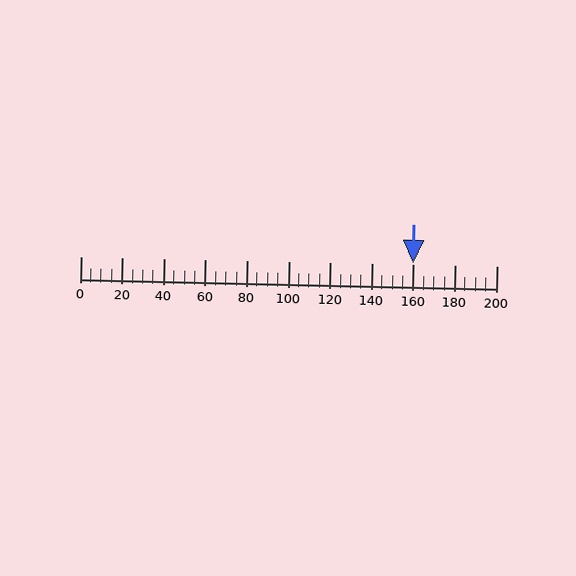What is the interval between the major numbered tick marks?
The major tick marks are spaced 20 units apart.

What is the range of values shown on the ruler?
The ruler shows values from 0 to 200.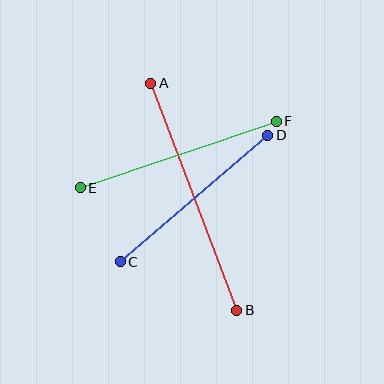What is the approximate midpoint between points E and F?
The midpoint is at approximately (178, 154) pixels.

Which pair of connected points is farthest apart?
Points A and B are farthest apart.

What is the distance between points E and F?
The distance is approximately 207 pixels.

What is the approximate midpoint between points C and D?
The midpoint is at approximately (194, 199) pixels.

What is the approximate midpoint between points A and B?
The midpoint is at approximately (194, 197) pixels.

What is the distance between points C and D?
The distance is approximately 194 pixels.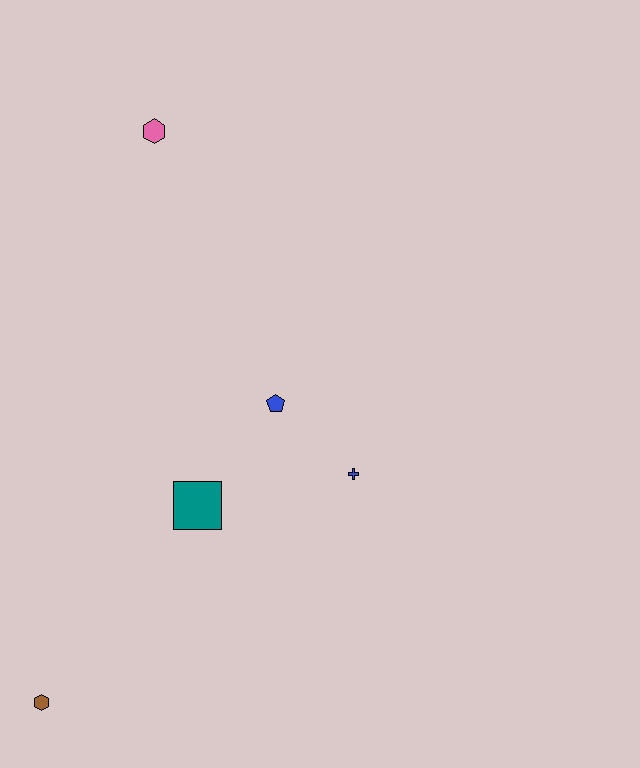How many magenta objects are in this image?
There are no magenta objects.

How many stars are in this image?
There are no stars.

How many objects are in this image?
There are 5 objects.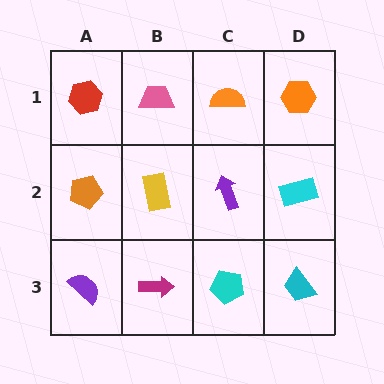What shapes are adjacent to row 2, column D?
An orange hexagon (row 1, column D), a cyan trapezoid (row 3, column D), a purple arrow (row 2, column C).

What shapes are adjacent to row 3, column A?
An orange pentagon (row 2, column A), a magenta arrow (row 3, column B).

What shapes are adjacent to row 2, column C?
An orange semicircle (row 1, column C), a cyan pentagon (row 3, column C), a yellow rectangle (row 2, column B), a cyan rectangle (row 2, column D).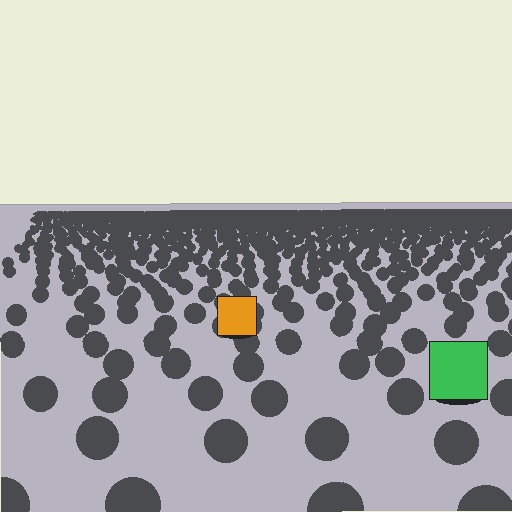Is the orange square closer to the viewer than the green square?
No. The green square is closer — you can tell from the texture gradient: the ground texture is coarser near it.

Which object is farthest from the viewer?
The orange square is farthest from the viewer. It appears smaller and the ground texture around it is denser.